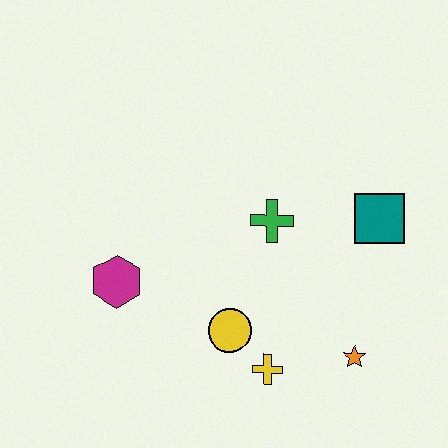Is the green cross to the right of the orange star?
No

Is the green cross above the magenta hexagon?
Yes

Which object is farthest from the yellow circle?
The teal square is farthest from the yellow circle.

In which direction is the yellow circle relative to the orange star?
The yellow circle is to the left of the orange star.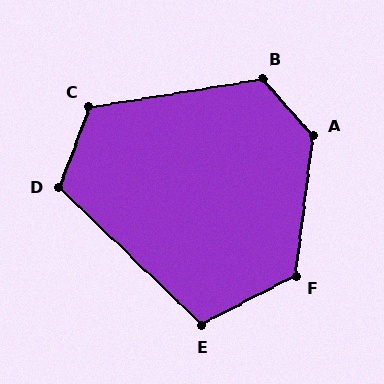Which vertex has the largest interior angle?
A, at approximately 132 degrees.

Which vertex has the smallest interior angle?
E, at approximately 109 degrees.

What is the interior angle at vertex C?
Approximately 120 degrees (obtuse).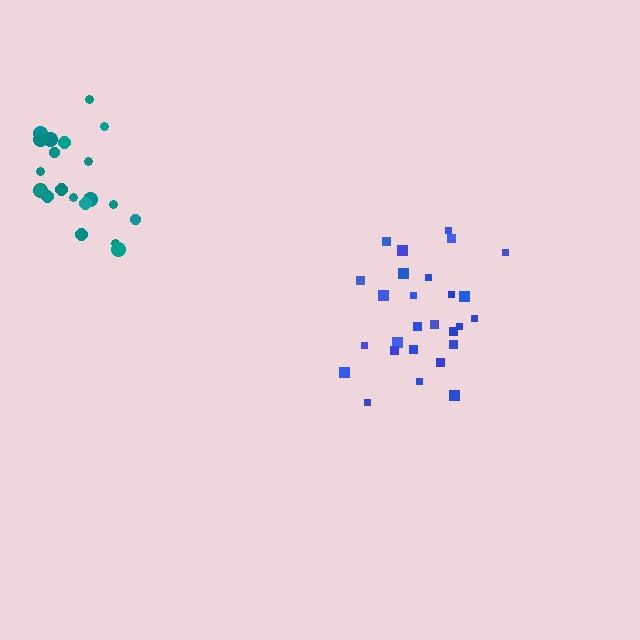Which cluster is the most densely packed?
Teal.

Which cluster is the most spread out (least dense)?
Blue.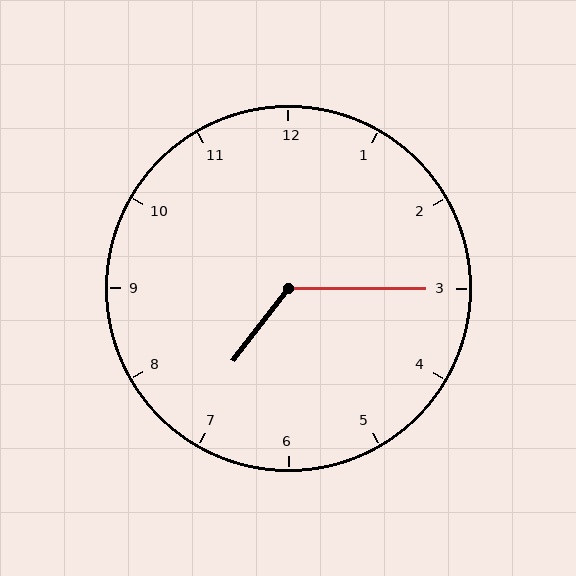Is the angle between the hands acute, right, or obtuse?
It is obtuse.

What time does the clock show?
7:15.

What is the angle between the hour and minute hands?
Approximately 128 degrees.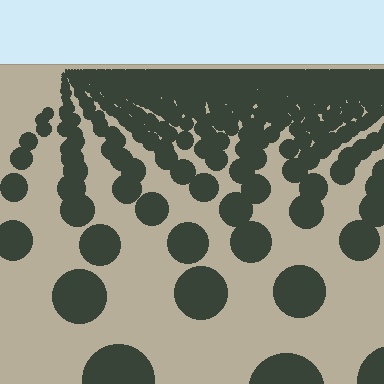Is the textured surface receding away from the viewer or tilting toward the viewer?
The surface is receding away from the viewer. Texture elements get smaller and denser toward the top.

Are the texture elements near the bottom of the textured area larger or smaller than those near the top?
Larger. Near the bottom, elements are closer to the viewer and appear at a bigger on-screen size.